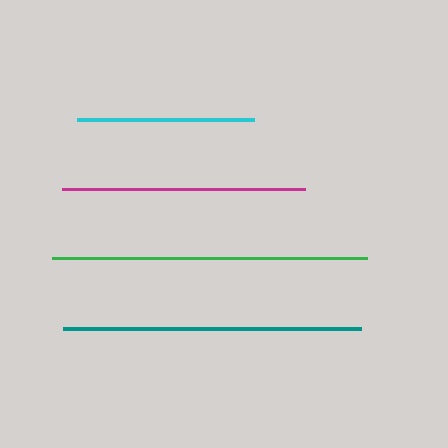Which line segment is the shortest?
The cyan line is the shortest at approximately 177 pixels.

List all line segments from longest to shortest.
From longest to shortest: green, teal, magenta, cyan.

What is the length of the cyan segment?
The cyan segment is approximately 177 pixels long.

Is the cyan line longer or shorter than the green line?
The green line is longer than the cyan line.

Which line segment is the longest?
The green line is the longest at approximately 315 pixels.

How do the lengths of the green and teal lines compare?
The green and teal lines are approximately the same length.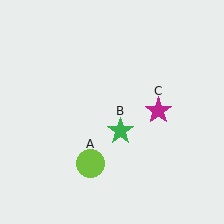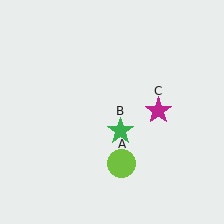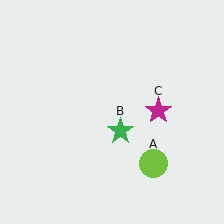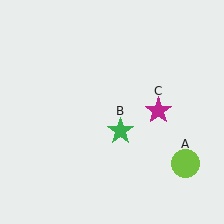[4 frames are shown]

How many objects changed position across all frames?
1 object changed position: lime circle (object A).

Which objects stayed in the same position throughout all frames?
Green star (object B) and magenta star (object C) remained stationary.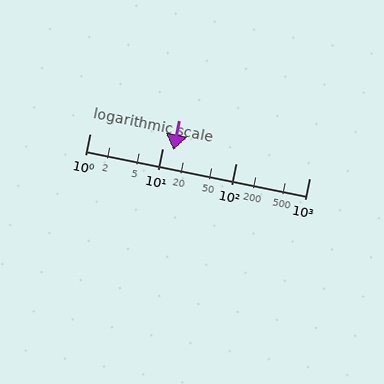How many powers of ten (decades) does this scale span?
The scale spans 3 decades, from 1 to 1000.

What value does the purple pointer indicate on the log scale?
The pointer indicates approximately 14.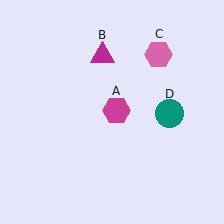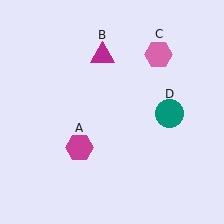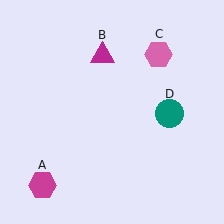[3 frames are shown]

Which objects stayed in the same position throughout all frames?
Magenta triangle (object B) and pink hexagon (object C) and teal circle (object D) remained stationary.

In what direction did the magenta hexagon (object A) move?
The magenta hexagon (object A) moved down and to the left.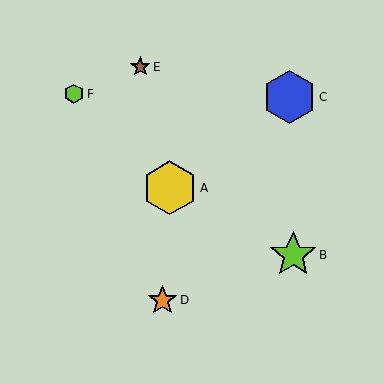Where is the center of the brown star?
The center of the brown star is at (140, 67).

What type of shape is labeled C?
Shape C is a blue hexagon.